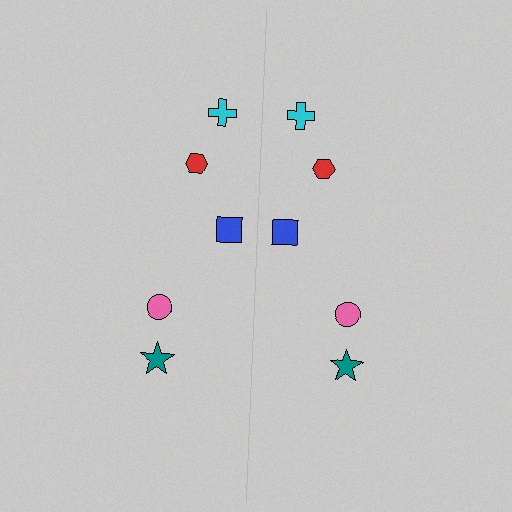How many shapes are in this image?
There are 10 shapes in this image.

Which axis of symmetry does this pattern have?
The pattern has a vertical axis of symmetry running through the center of the image.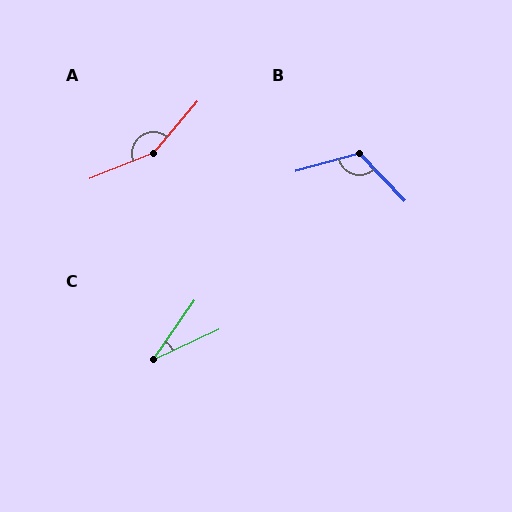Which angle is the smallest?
C, at approximately 31 degrees.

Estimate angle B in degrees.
Approximately 118 degrees.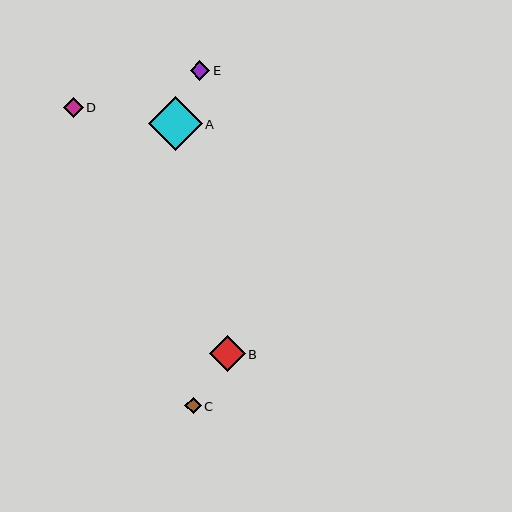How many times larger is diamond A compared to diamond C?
Diamond A is approximately 3.3 times the size of diamond C.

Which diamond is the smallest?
Diamond C is the smallest with a size of approximately 16 pixels.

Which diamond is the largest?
Diamond A is the largest with a size of approximately 54 pixels.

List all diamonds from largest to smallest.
From largest to smallest: A, B, D, E, C.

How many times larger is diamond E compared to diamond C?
Diamond E is approximately 1.2 times the size of diamond C.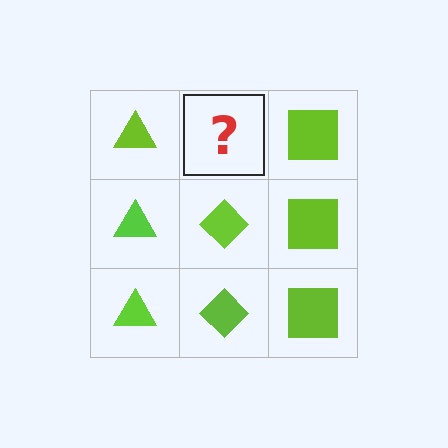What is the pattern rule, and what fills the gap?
The rule is that each column has a consistent shape. The gap should be filled with a lime diamond.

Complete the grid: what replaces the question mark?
The question mark should be replaced with a lime diamond.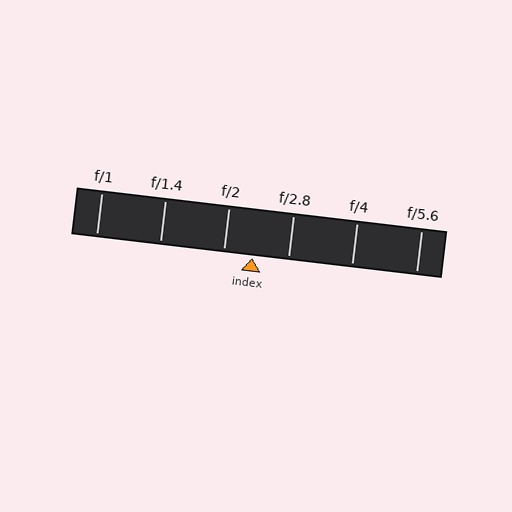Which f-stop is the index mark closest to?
The index mark is closest to f/2.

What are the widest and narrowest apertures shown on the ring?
The widest aperture shown is f/1 and the narrowest is f/5.6.